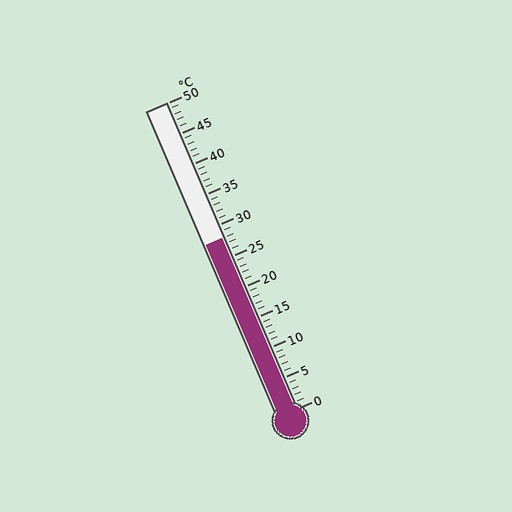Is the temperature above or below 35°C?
The temperature is below 35°C.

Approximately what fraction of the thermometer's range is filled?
The thermometer is filled to approximately 55% of its range.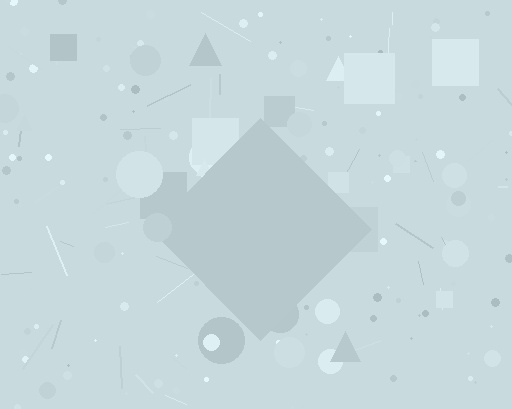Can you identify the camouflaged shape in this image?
The camouflaged shape is a diamond.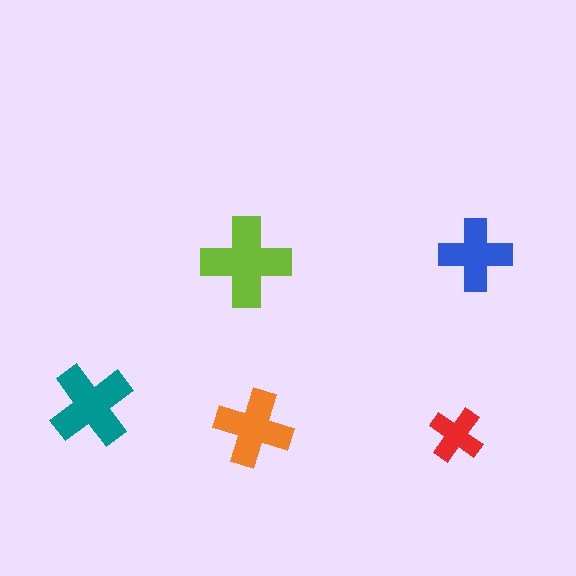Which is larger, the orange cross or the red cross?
The orange one.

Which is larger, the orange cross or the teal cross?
The teal one.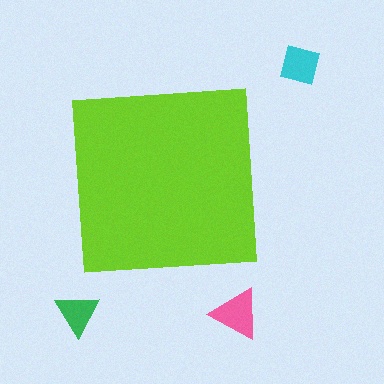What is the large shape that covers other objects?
A lime square.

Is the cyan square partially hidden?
No, the cyan square is fully visible.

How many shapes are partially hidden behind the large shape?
0 shapes are partially hidden.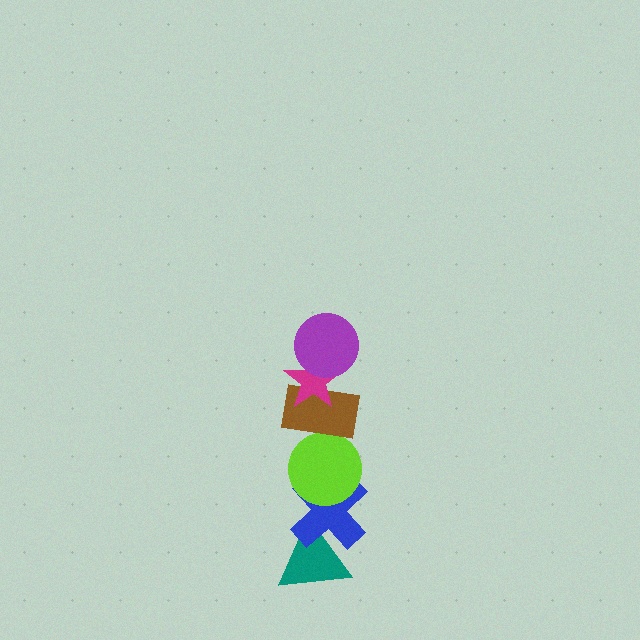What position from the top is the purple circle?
The purple circle is 1st from the top.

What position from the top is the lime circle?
The lime circle is 4th from the top.